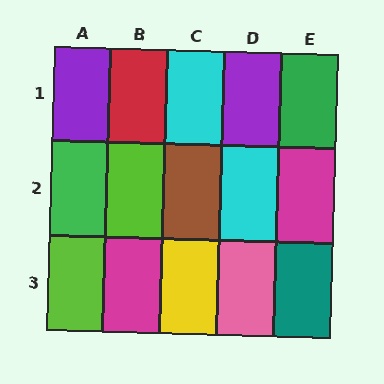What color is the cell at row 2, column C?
Brown.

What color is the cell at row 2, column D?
Cyan.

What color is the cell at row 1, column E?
Green.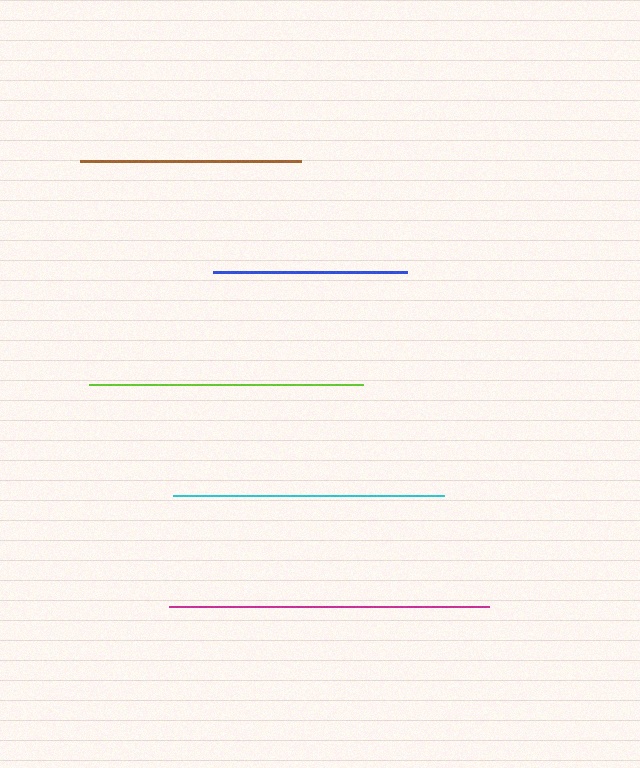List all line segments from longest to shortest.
From longest to shortest: magenta, lime, cyan, brown, blue.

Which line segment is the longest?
The magenta line is the longest at approximately 320 pixels.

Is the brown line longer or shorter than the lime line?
The lime line is longer than the brown line.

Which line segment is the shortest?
The blue line is the shortest at approximately 194 pixels.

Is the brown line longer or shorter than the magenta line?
The magenta line is longer than the brown line.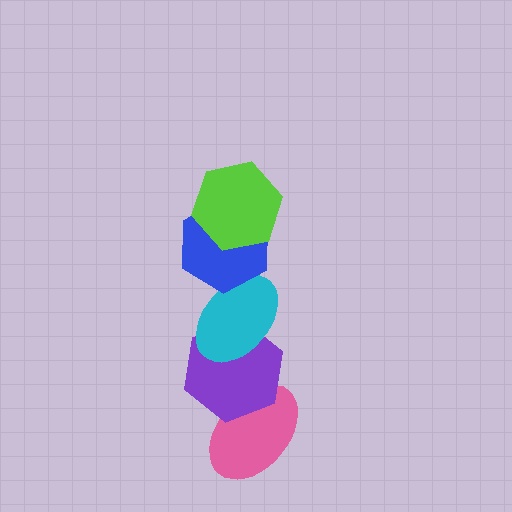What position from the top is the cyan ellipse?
The cyan ellipse is 3rd from the top.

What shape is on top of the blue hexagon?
The lime hexagon is on top of the blue hexagon.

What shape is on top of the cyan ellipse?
The blue hexagon is on top of the cyan ellipse.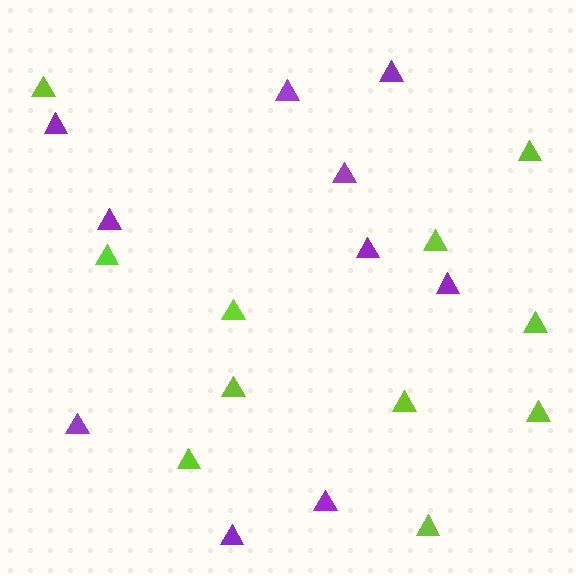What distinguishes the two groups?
There are 2 groups: one group of purple triangles (10) and one group of lime triangles (11).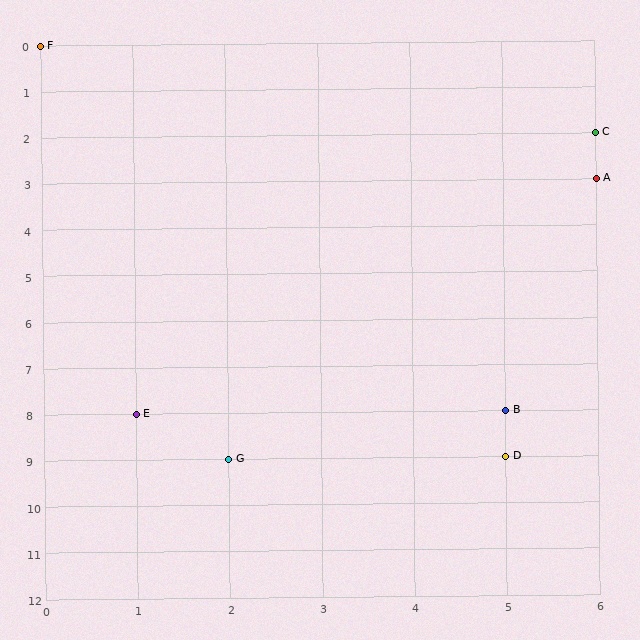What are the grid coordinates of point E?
Point E is at grid coordinates (1, 8).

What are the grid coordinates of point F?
Point F is at grid coordinates (0, 0).